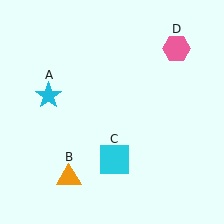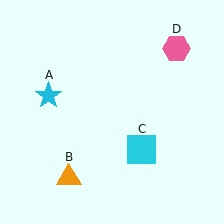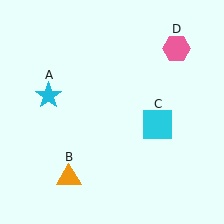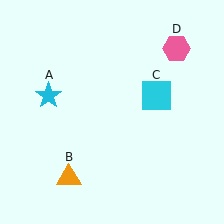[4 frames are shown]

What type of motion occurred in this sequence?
The cyan square (object C) rotated counterclockwise around the center of the scene.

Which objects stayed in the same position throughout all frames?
Cyan star (object A) and orange triangle (object B) and pink hexagon (object D) remained stationary.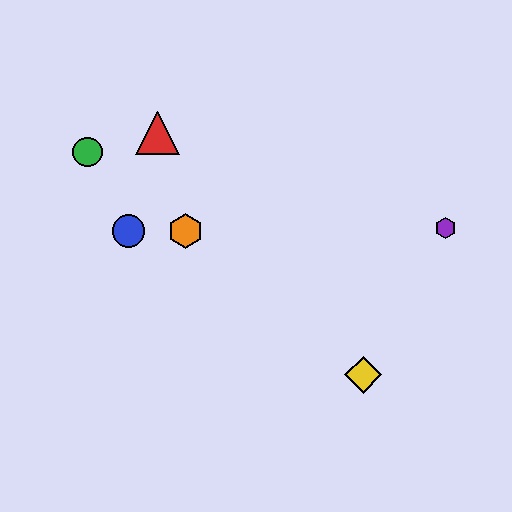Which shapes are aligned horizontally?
The blue circle, the purple hexagon, the orange hexagon are aligned horizontally.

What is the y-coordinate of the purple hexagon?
The purple hexagon is at y≈228.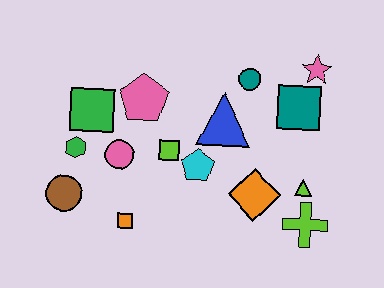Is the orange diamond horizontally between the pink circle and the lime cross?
Yes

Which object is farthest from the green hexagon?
The pink star is farthest from the green hexagon.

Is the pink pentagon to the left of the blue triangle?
Yes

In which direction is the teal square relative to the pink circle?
The teal square is to the right of the pink circle.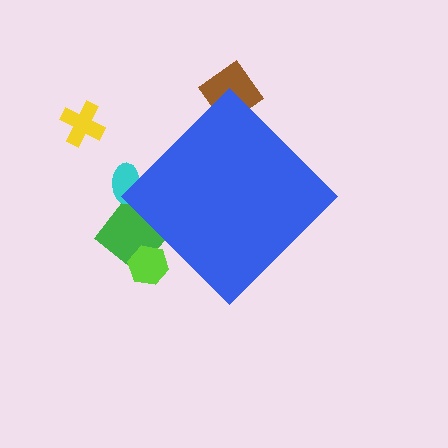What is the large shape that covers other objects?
A blue diamond.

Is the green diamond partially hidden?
Yes, the green diamond is partially hidden behind the blue diamond.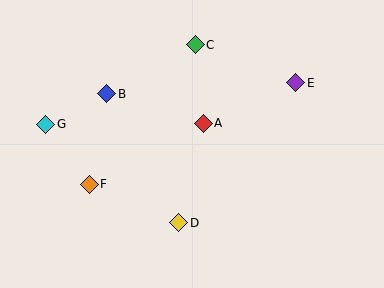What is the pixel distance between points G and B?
The distance between G and B is 68 pixels.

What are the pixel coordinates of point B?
Point B is at (107, 94).